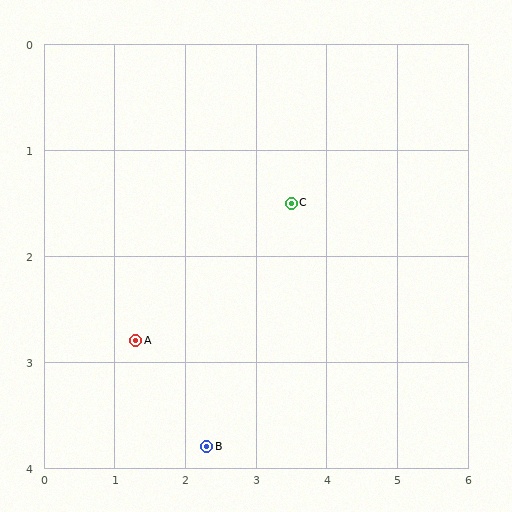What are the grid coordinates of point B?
Point B is at approximately (2.3, 3.8).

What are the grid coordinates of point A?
Point A is at approximately (1.3, 2.8).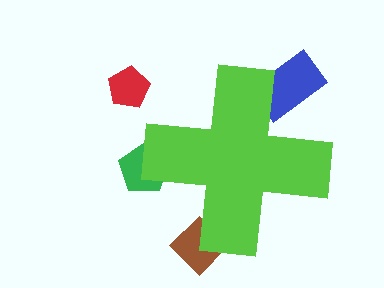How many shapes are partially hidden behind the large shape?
3 shapes are partially hidden.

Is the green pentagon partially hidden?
Yes, the green pentagon is partially hidden behind the lime cross.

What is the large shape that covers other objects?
A lime cross.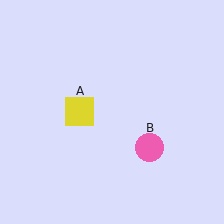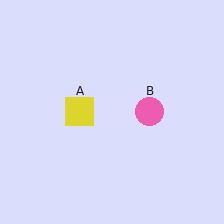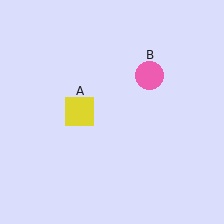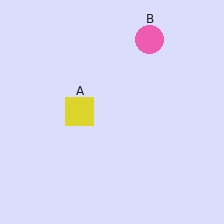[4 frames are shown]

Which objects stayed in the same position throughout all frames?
Yellow square (object A) remained stationary.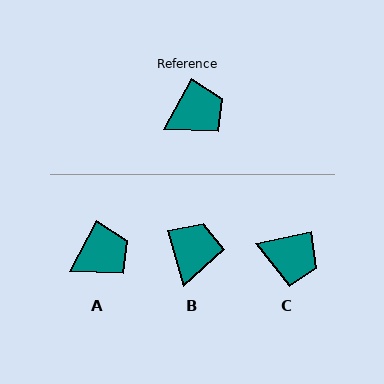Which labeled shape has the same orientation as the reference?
A.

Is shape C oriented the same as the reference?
No, it is off by about 50 degrees.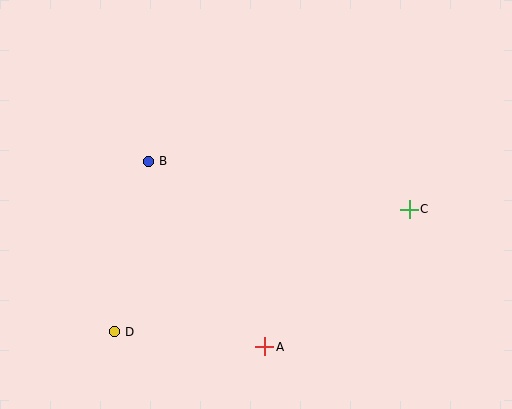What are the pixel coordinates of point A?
Point A is at (265, 347).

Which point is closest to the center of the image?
Point B at (148, 161) is closest to the center.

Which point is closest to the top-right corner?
Point C is closest to the top-right corner.